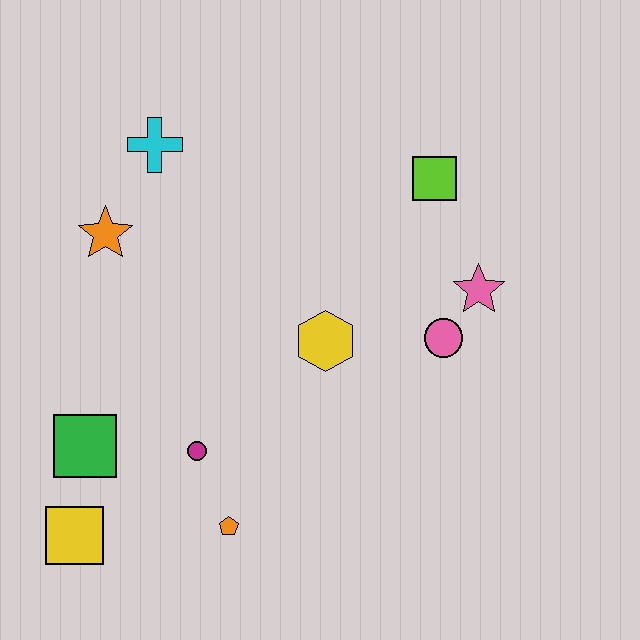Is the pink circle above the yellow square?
Yes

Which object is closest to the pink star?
The pink circle is closest to the pink star.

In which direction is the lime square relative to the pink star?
The lime square is above the pink star.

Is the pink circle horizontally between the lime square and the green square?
No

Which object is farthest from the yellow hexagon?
The yellow square is farthest from the yellow hexagon.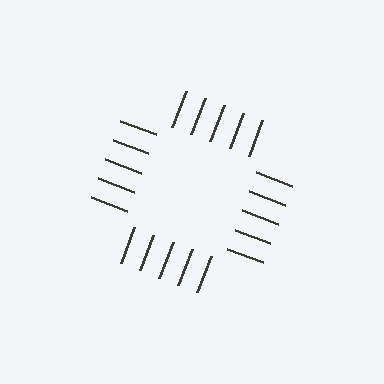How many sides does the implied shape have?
4 sides — the line-ends trace a square.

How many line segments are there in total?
20 — 5 along each of the 4 edges.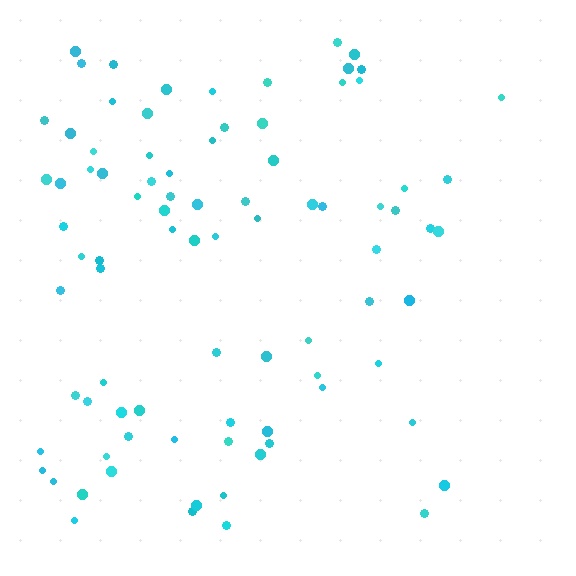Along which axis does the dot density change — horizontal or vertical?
Horizontal.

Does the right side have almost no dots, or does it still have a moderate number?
Still a moderate number, just noticeably fewer than the left.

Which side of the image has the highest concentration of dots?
The left.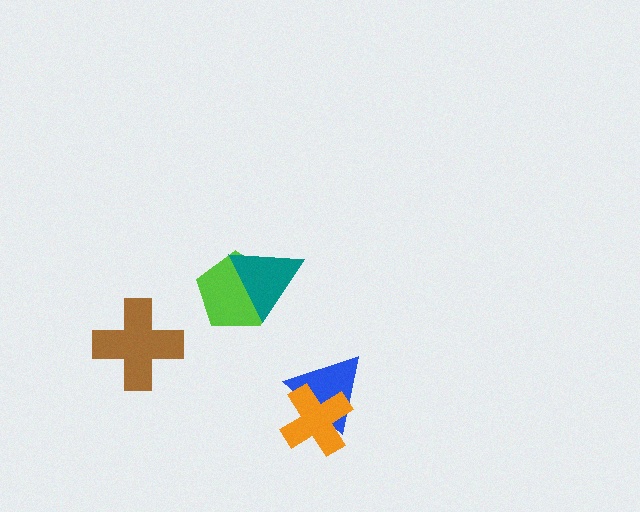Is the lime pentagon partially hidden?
Yes, it is partially covered by another shape.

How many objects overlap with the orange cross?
1 object overlaps with the orange cross.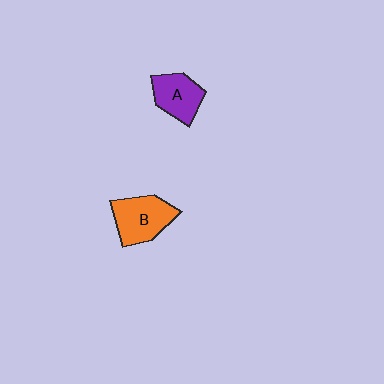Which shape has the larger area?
Shape B (orange).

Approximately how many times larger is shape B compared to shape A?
Approximately 1.2 times.